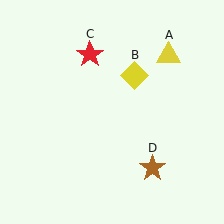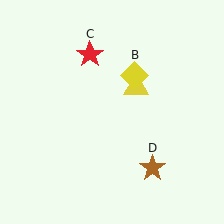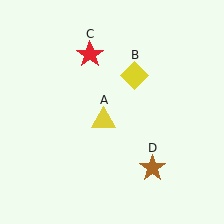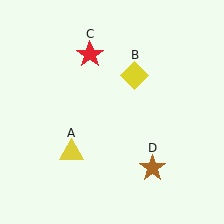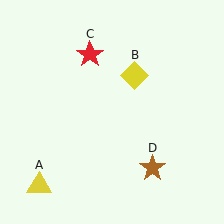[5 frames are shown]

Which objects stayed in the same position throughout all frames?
Yellow diamond (object B) and red star (object C) and brown star (object D) remained stationary.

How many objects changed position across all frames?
1 object changed position: yellow triangle (object A).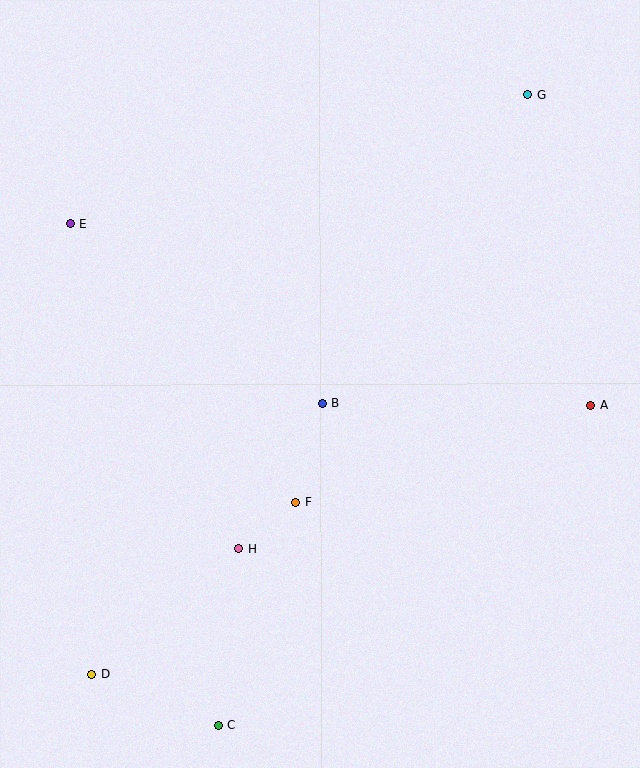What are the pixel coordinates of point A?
Point A is at (591, 405).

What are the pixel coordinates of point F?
Point F is at (296, 502).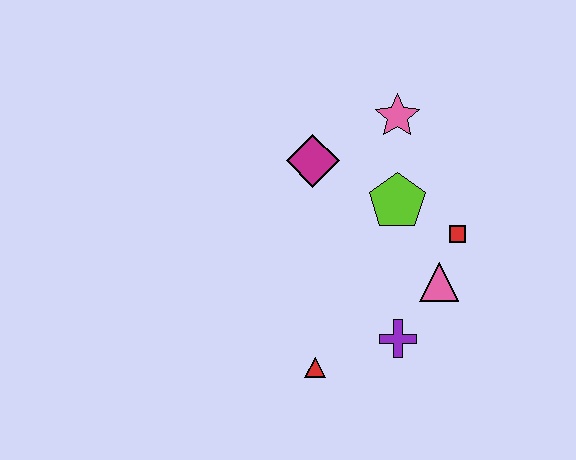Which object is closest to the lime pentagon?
The red square is closest to the lime pentagon.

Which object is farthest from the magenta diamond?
The red triangle is farthest from the magenta diamond.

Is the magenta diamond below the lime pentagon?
No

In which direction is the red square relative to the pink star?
The red square is below the pink star.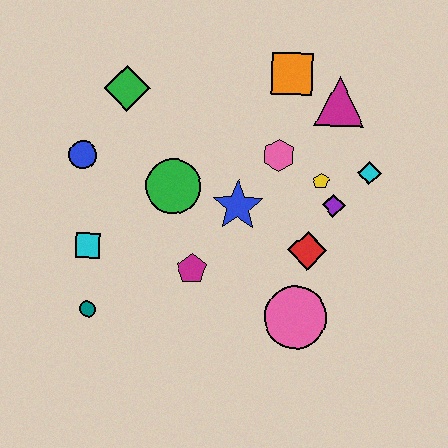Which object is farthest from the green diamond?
The pink circle is farthest from the green diamond.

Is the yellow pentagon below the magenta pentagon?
No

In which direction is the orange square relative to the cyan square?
The orange square is to the right of the cyan square.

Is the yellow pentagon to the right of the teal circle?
Yes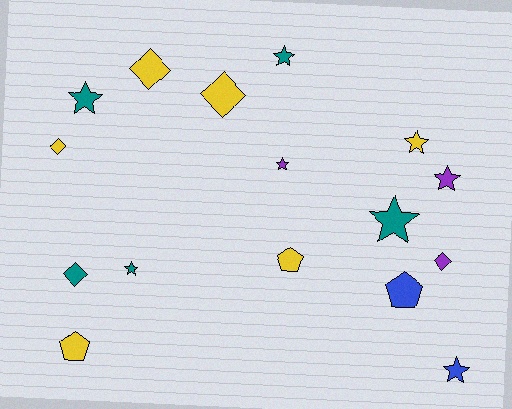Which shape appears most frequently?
Star, with 8 objects.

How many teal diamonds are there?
There is 1 teal diamond.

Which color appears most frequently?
Yellow, with 6 objects.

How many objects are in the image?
There are 16 objects.